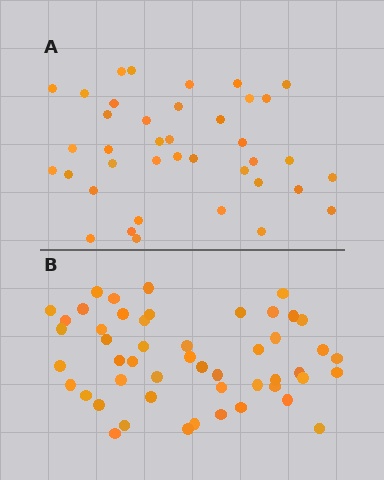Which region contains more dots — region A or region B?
Region B (the bottom region) has more dots.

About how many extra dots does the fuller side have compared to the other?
Region B has roughly 12 or so more dots than region A.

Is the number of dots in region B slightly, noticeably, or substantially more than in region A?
Region B has noticeably more, but not dramatically so. The ratio is roughly 1.3 to 1.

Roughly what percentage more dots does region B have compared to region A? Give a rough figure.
About 30% more.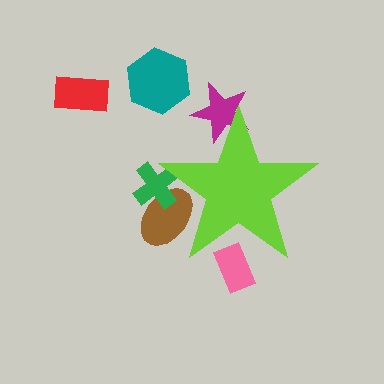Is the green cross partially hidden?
Yes, the green cross is partially hidden behind the lime star.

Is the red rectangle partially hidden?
No, the red rectangle is fully visible.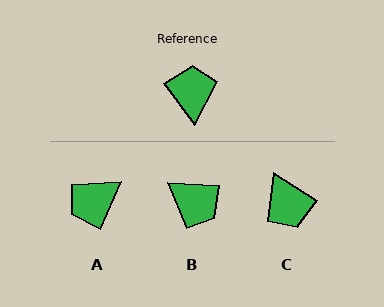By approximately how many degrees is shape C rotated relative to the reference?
Approximately 158 degrees clockwise.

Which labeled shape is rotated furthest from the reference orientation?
C, about 158 degrees away.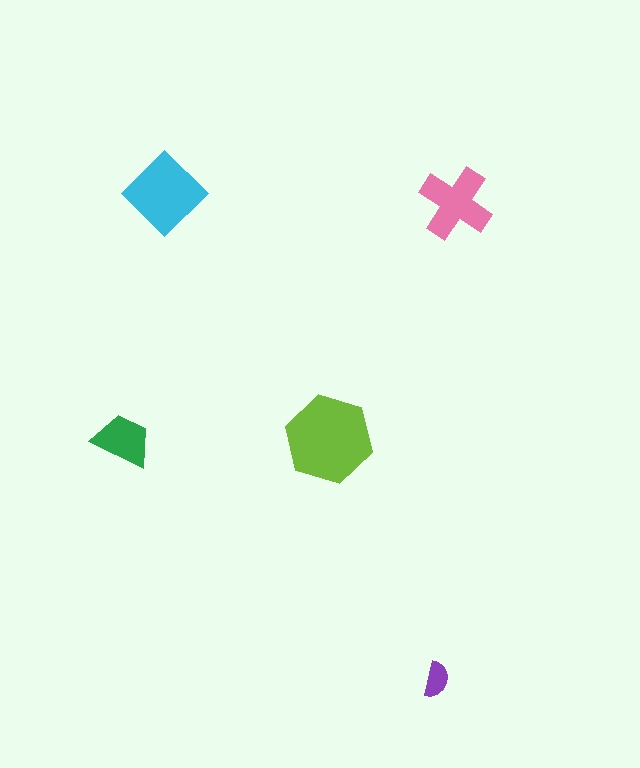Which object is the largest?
The lime hexagon.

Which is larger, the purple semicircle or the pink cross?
The pink cross.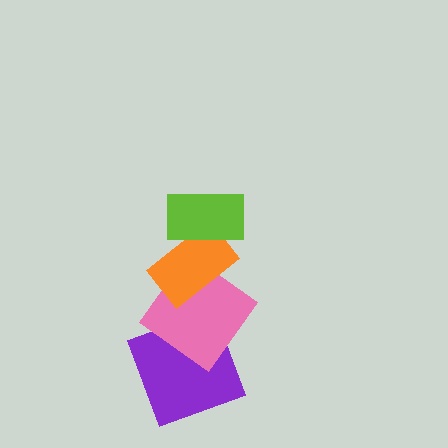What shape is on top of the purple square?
The pink diamond is on top of the purple square.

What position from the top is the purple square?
The purple square is 4th from the top.